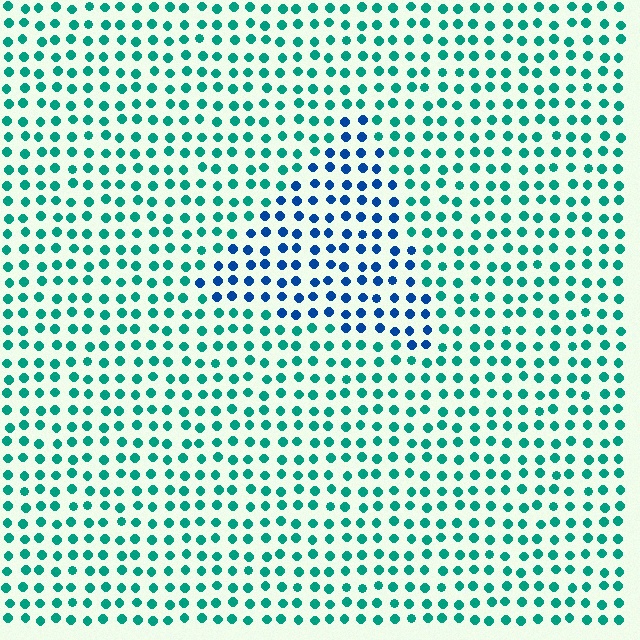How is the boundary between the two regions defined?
The boundary is defined purely by a slight shift in hue (about 46 degrees). Spacing, size, and orientation are identical on both sides.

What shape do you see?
I see a triangle.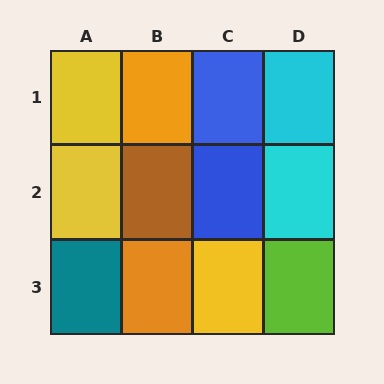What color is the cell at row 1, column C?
Blue.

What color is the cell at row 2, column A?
Yellow.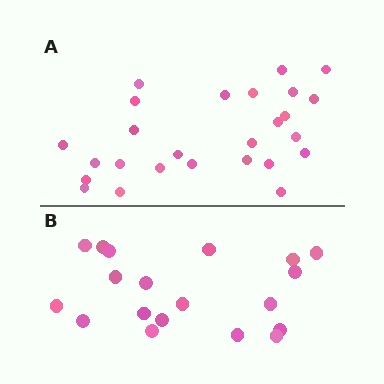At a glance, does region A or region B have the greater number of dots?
Region A (the top region) has more dots.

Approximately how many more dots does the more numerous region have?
Region A has roughly 8 or so more dots than region B.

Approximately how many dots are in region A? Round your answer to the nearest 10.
About 30 dots. (The exact count is 26, which rounds to 30.)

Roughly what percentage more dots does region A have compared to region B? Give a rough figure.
About 35% more.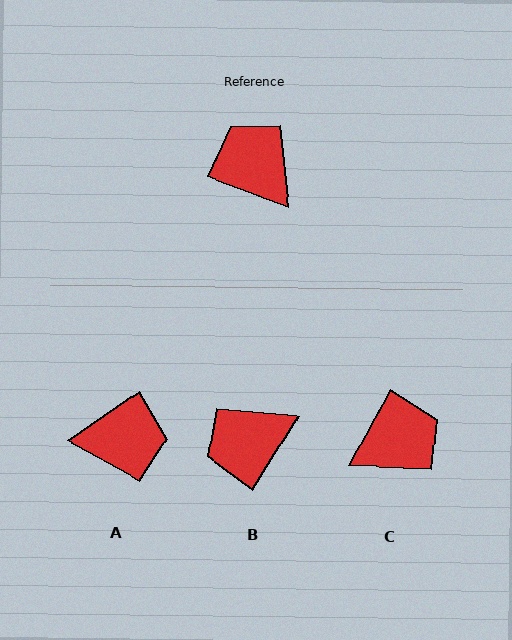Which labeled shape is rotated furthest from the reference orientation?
A, about 125 degrees away.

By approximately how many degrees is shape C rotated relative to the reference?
Approximately 98 degrees clockwise.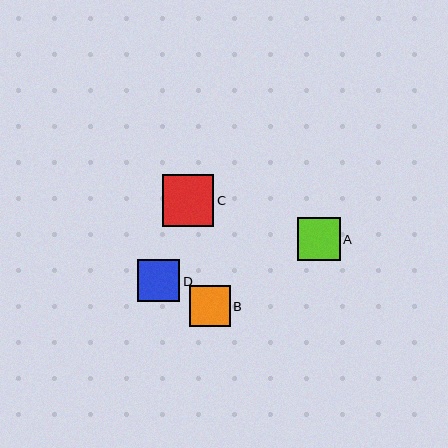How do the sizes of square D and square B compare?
Square D and square B are approximately the same size.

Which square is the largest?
Square C is the largest with a size of approximately 52 pixels.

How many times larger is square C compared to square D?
Square C is approximately 1.2 times the size of square D.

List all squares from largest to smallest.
From largest to smallest: C, A, D, B.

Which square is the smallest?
Square B is the smallest with a size of approximately 41 pixels.